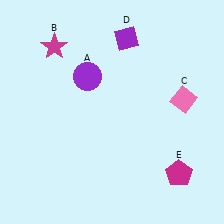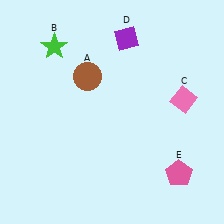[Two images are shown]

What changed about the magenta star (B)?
In Image 1, B is magenta. In Image 2, it changed to green.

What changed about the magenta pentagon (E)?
In Image 1, E is magenta. In Image 2, it changed to pink.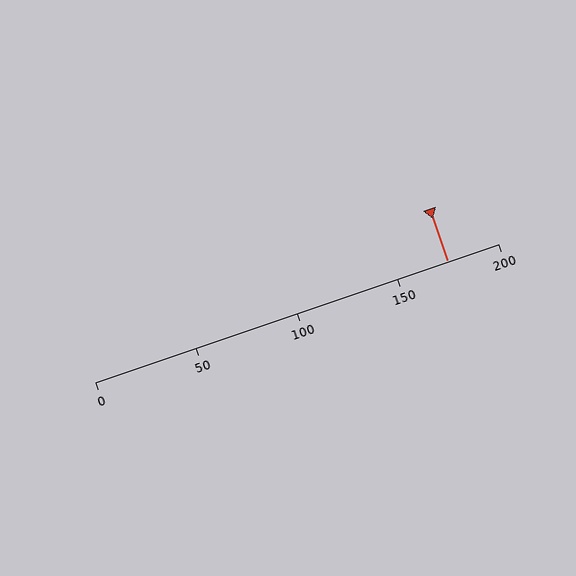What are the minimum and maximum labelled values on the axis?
The axis runs from 0 to 200.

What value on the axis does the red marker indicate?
The marker indicates approximately 175.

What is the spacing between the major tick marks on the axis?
The major ticks are spaced 50 apart.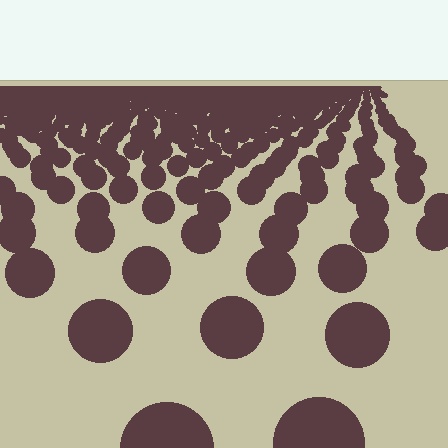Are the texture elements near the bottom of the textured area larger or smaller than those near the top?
Larger. Near the bottom, elements are closer to the viewer and appear at a bigger on-screen size.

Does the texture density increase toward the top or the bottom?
Density increases toward the top.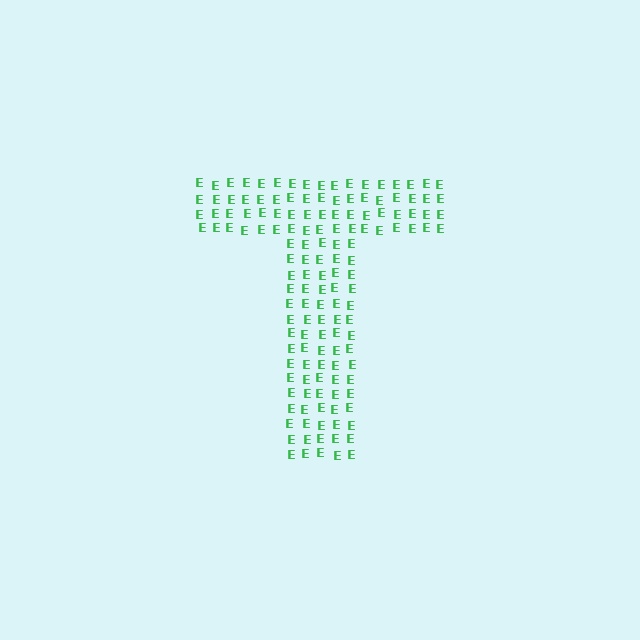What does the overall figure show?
The overall figure shows the letter T.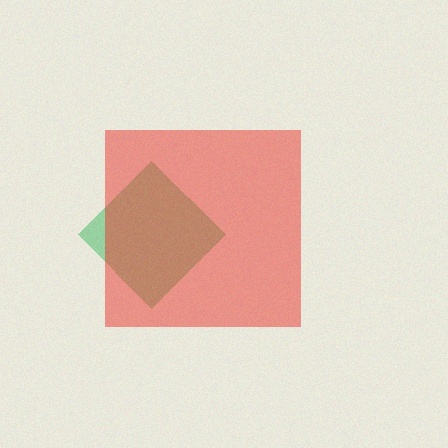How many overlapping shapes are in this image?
There are 2 overlapping shapes in the image.